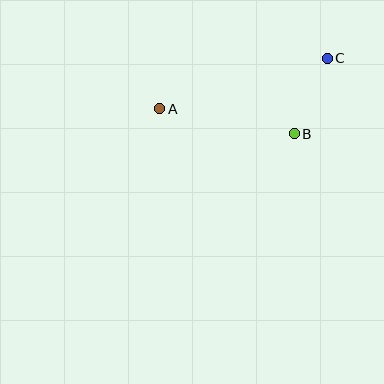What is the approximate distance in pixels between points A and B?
The distance between A and B is approximately 137 pixels.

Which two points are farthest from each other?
Points A and C are farthest from each other.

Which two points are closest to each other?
Points B and C are closest to each other.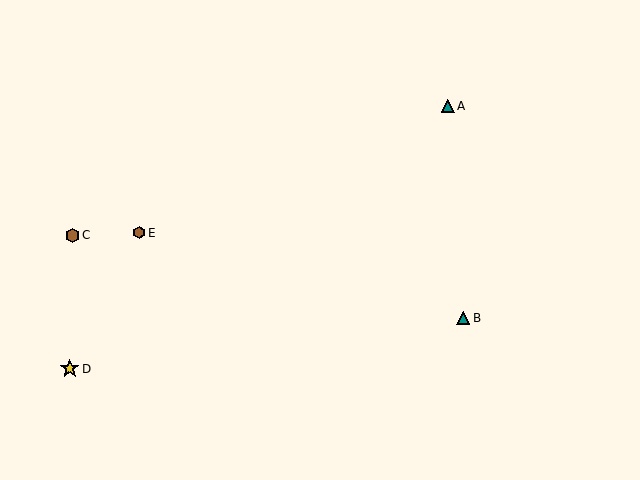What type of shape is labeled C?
Shape C is a brown hexagon.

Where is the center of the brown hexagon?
The center of the brown hexagon is at (72, 235).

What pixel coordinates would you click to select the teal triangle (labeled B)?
Click at (463, 318) to select the teal triangle B.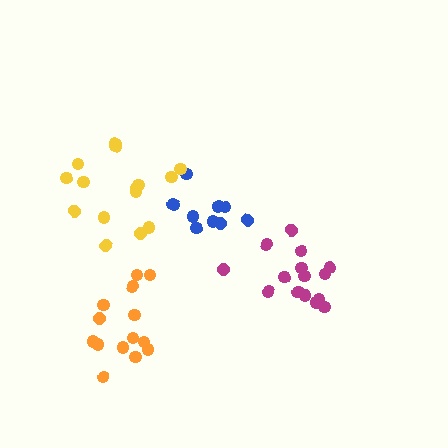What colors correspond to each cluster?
The clusters are colored: blue, orange, magenta, yellow.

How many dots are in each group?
Group 1: 10 dots, Group 2: 14 dots, Group 3: 15 dots, Group 4: 15 dots (54 total).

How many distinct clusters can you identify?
There are 4 distinct clusters.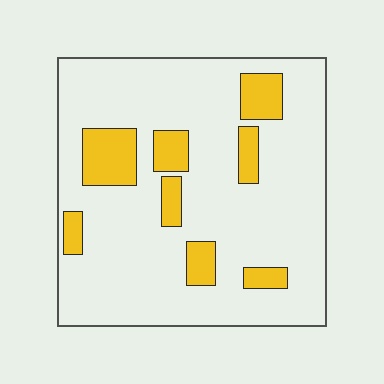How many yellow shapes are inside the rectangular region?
8.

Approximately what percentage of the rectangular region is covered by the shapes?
Approximately 15%.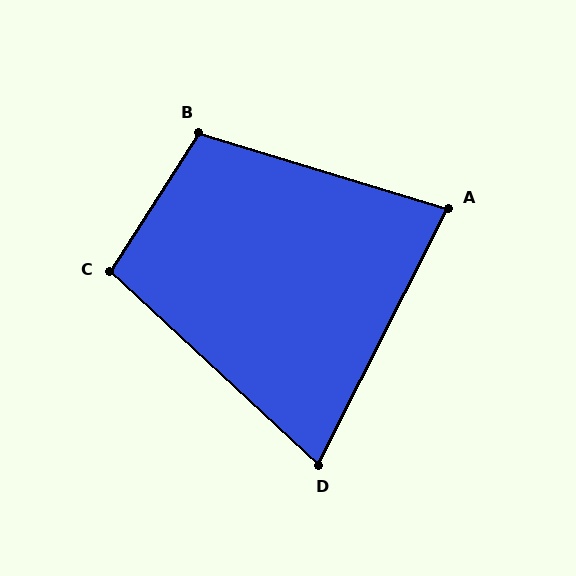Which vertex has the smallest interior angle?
D, at approximately 74 degrees.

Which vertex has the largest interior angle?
B, at approximately 106 degrees.